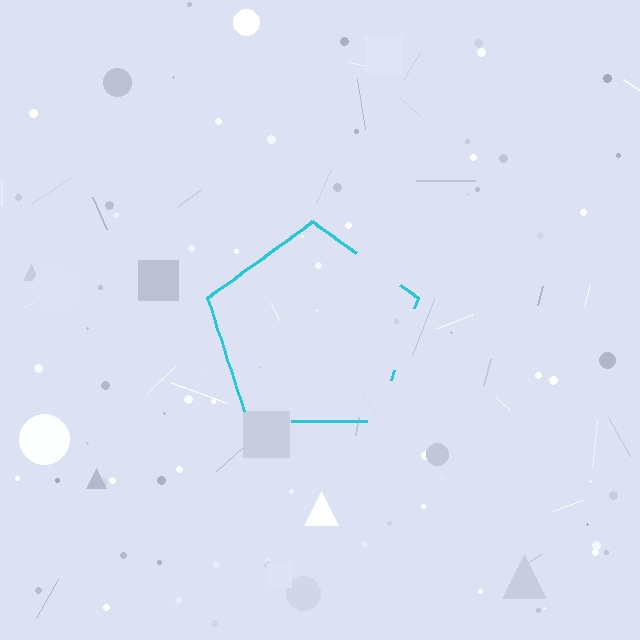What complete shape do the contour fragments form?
The contour fragments form a pentagon.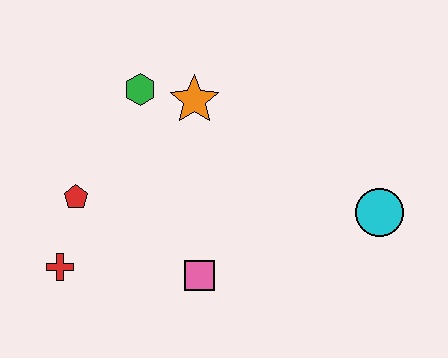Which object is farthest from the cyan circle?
The red cross is farthest from the cyan circle.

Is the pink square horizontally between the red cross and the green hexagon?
No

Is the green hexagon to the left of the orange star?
Yes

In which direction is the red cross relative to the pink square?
The red cross is to the left of the pink square.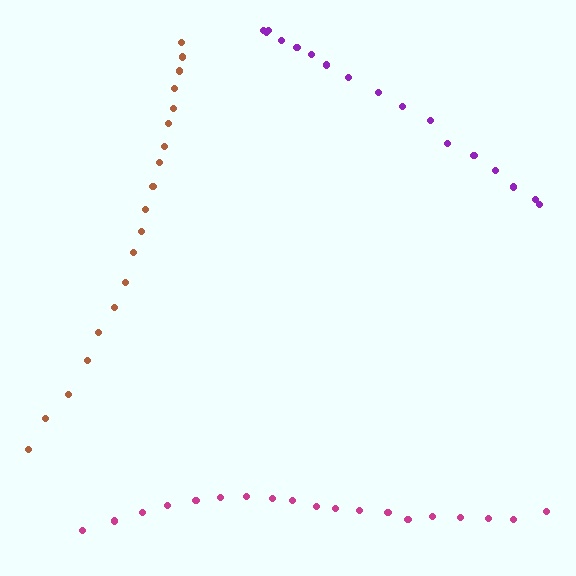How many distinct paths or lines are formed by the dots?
There are 3 distinct paths.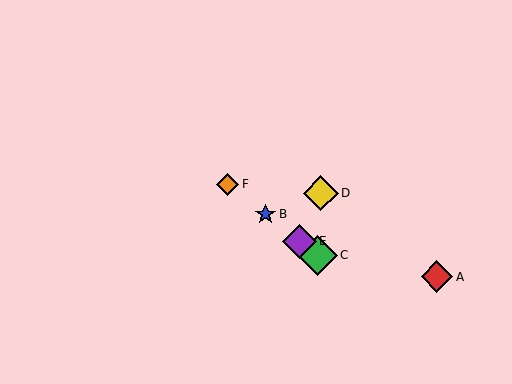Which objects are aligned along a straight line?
Objects B, C, E, F are aligned along a straight line.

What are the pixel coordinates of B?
Object B is at (265, 214).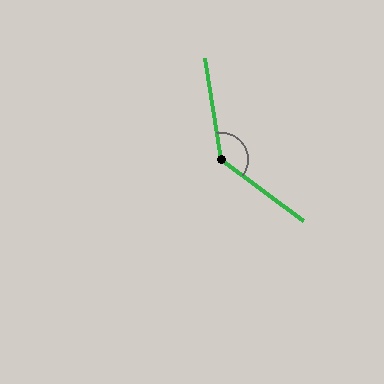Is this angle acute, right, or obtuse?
It is obtuse.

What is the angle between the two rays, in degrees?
Approximately 136 degrees.